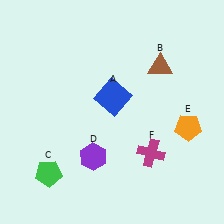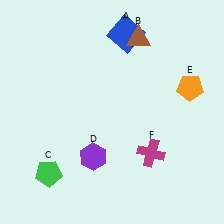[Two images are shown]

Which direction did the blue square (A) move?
The blue square (A) moved up.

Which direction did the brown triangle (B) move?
The brown triangle (B) moved up.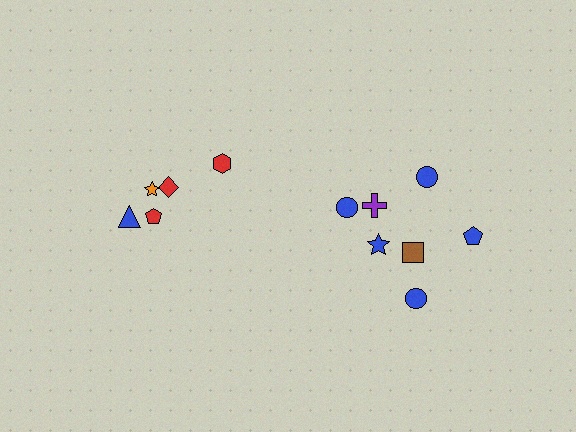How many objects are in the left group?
There are 5 objects.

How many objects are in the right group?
There are 7 objects.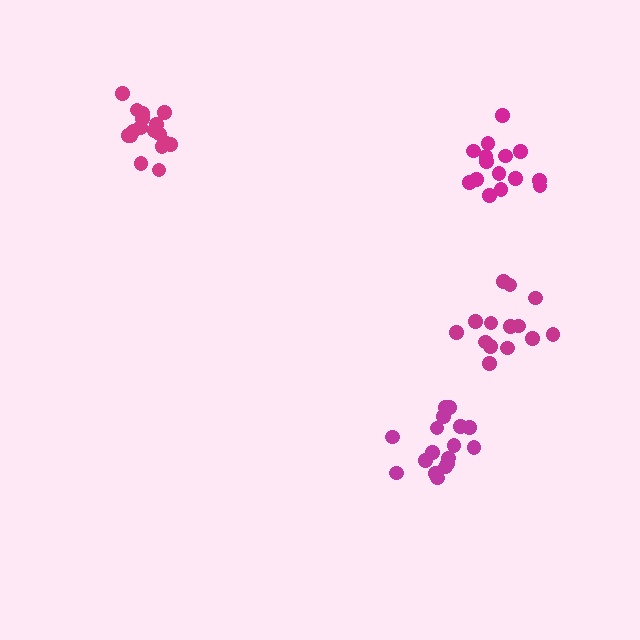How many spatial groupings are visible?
There are 4 spatial groupings.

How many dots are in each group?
Group 1: 17 dots, Group 2: 14 dots, Group 3: 15 dots, Group 4: 17 dots (63 total).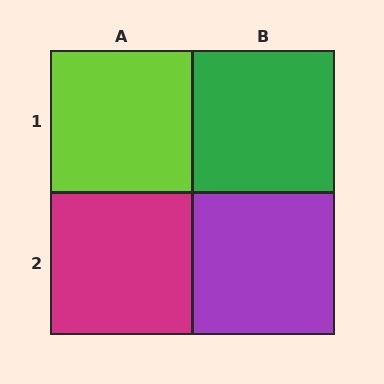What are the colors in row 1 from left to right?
Lime, green.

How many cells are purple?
1 cell is purple.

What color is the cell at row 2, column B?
Purple.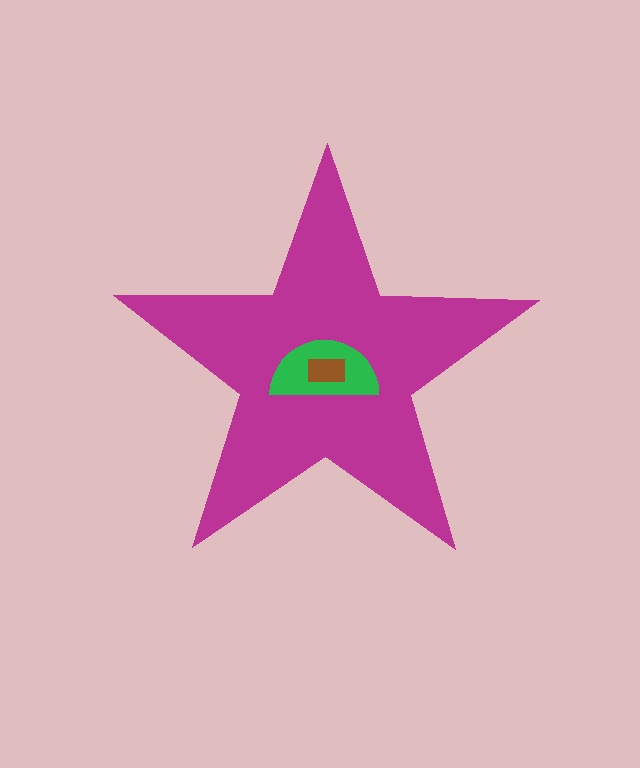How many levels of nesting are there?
3.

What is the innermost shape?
The brown rectangle.